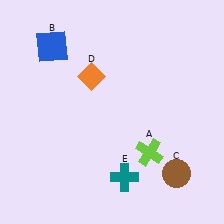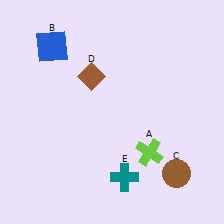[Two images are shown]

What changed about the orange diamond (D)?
In Image 1, D is orange. In Image 2, it changed to brown.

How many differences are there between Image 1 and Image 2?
There is 1 difference between the two images.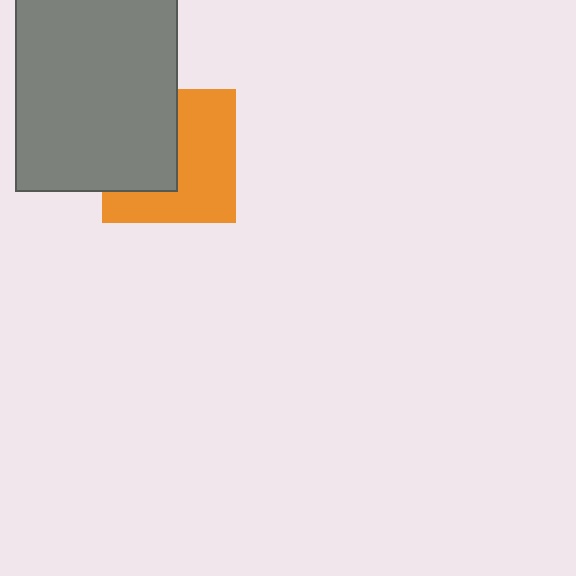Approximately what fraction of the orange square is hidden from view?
Roughly 43% of the orange square is hidden behind the gray rectangle.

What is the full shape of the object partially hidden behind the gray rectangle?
The partially hidden object is an orange square.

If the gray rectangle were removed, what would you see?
You would see the complete orange square.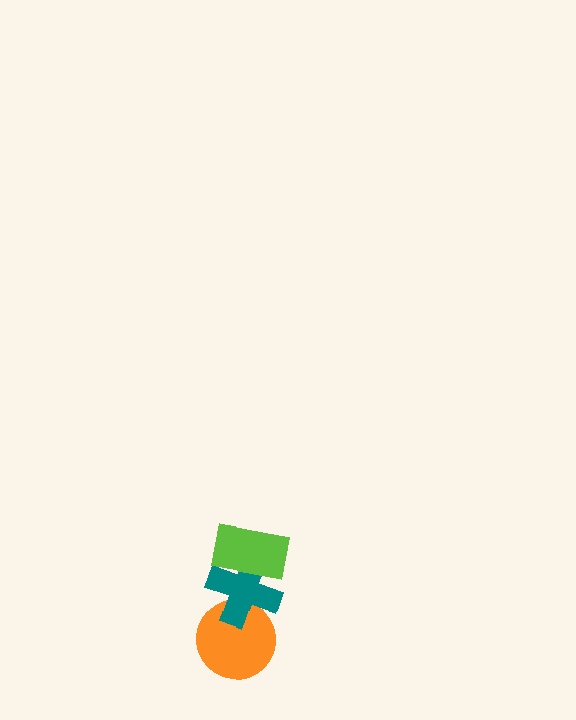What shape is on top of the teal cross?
The lime rectangle is on top of the teal cross.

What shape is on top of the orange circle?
The teal cross is on top of the orange circle.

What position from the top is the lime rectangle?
The lime rectangle is 1st from the top.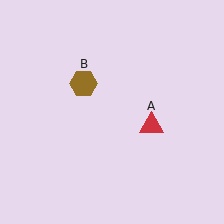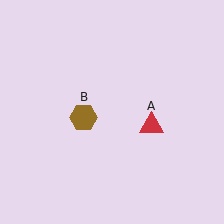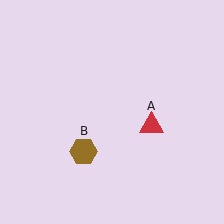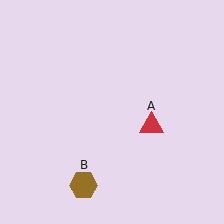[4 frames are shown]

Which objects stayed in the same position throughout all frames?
Red triangle (object A) remained stationary.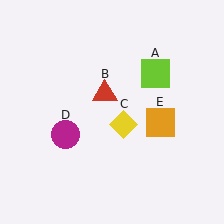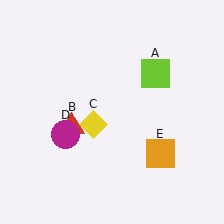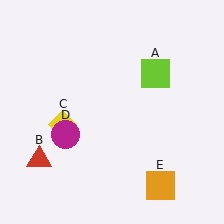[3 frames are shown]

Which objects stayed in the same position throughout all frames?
Lime square (object A) and magenta circle (object D) remained stationary.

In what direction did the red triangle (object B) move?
The red triangle (object B) moved down and to the left.